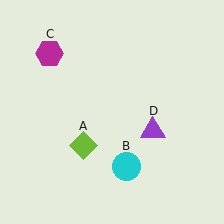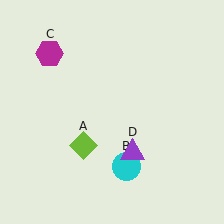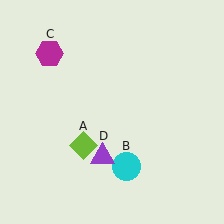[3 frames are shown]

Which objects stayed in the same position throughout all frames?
Lime diamond (object A) and cyan circle (object B) and magenta hexagon (object C) remained stationary.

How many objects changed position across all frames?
1 object changed position: purple triangle (object D).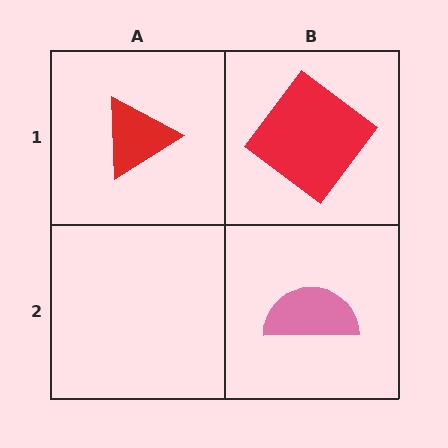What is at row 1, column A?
A red triangle.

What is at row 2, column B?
A pink semicircle.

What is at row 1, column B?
A red diamond.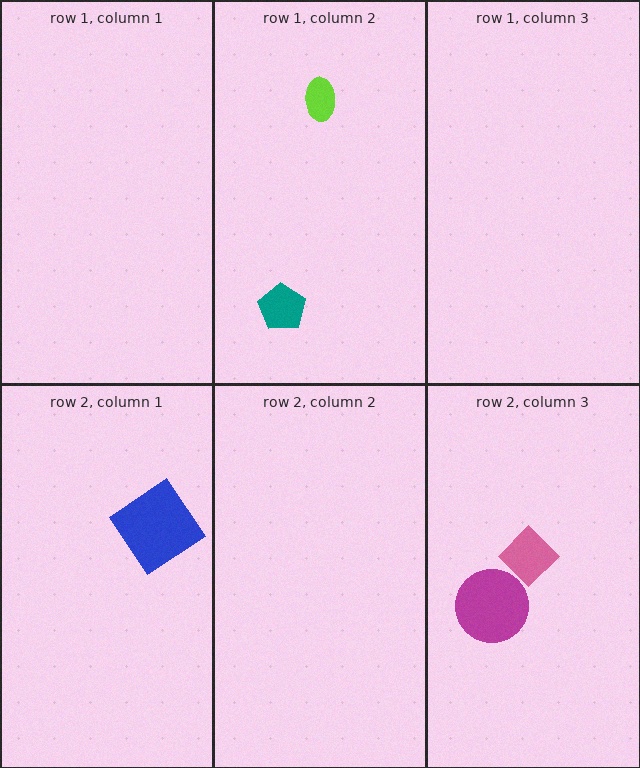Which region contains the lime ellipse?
The row 1, column 2 region.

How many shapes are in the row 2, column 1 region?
1.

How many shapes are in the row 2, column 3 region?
2.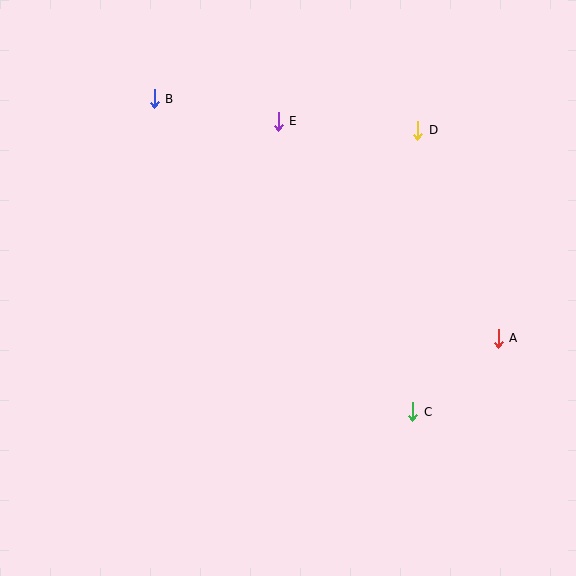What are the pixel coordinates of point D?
Point D is at (418, 130).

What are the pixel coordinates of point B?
Point B is at (154, 99).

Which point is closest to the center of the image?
Point E at (278, 121) is closest to the center.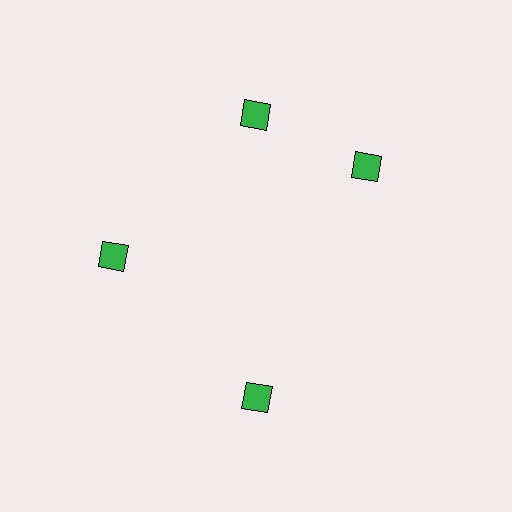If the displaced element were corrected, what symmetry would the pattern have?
It would have 4-fold rotational symmetry — the pattern would map onto itself every 90 degrees.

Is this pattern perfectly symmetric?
No. The 4 green diamonds are arranged in a ring, but one element near the 3 o'clock position is rotated out of alignment along the ring, breaking the 4-fold rotational symmetry.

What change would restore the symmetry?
The symmetry would be restored by rotating it back into even spacing with its neighbors so that all 4 diamonds sit at equal angles and equal distance from the center.